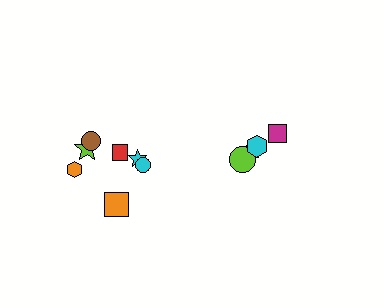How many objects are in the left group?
There are 7 objects.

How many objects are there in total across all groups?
There are 11 objects.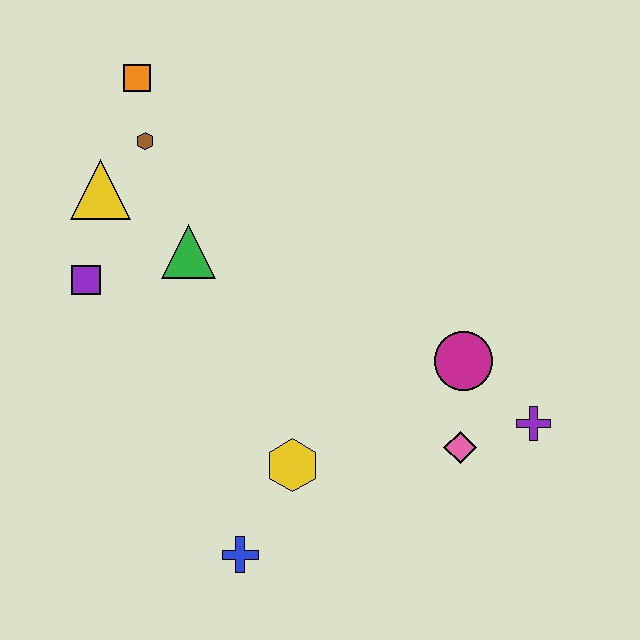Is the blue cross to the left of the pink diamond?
Yes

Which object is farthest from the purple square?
The purple cross is farthest from the purple square.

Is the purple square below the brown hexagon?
Yes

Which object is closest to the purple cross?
The pink diamond is closest to the purple cross.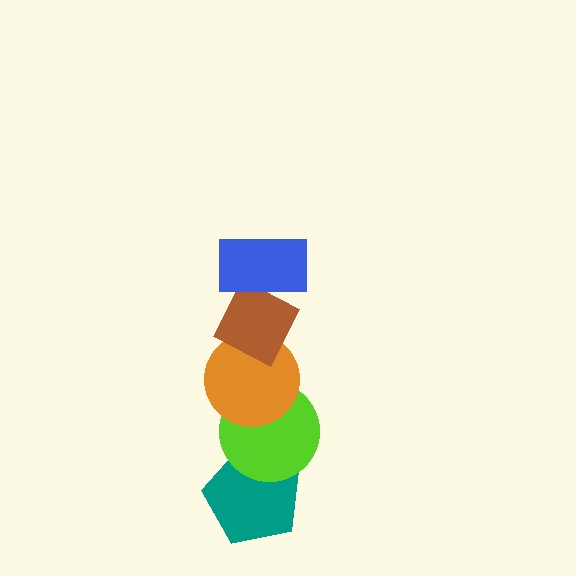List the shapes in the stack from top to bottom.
From top to bottom: the blue rectangle, the brown diamond, the orange circle, the lime circle, the teal pentagon.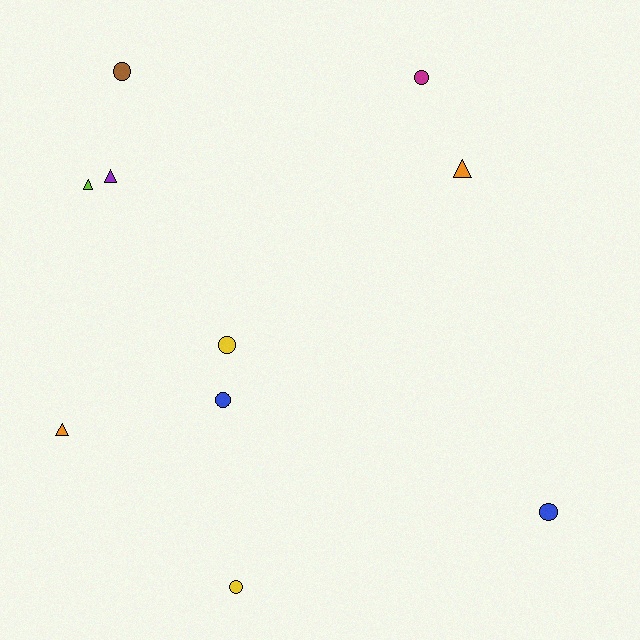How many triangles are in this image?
There are 4 triangles.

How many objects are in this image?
There are 10 objects.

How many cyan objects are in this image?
There are no cyan objects.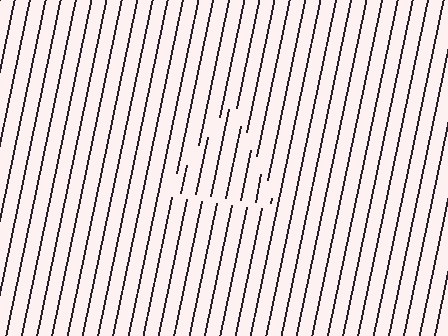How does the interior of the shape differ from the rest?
The interior of the shape contains the same grating, shifted by half a period — the contour is defined by the phase discontinuity where line-ends from the inner and outer gratings abut.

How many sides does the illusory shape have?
3 sides — the line-ends trace a triangle.